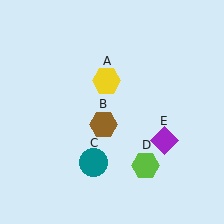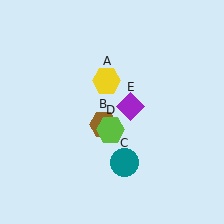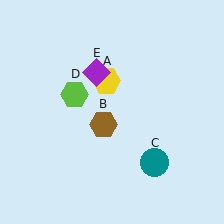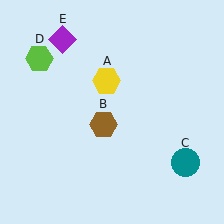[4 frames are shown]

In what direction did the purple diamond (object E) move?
The purple diamond (object E) moved up and to the left.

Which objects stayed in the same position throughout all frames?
Yellow hexagon (object A) and brown hexagon (object B) remained stationary.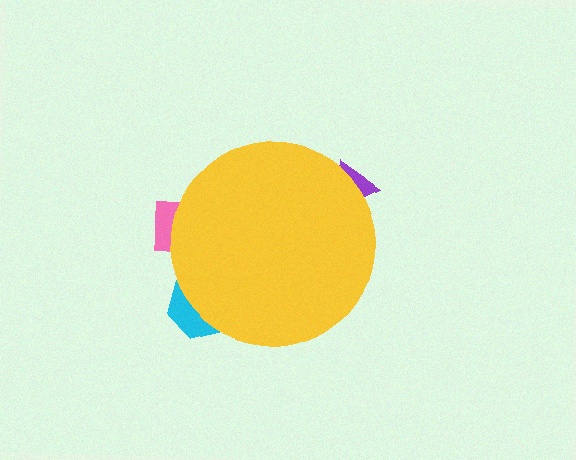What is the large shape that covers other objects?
A yellow circle.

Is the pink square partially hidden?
Yes, the pink square is partially hidden behind the yellow circle.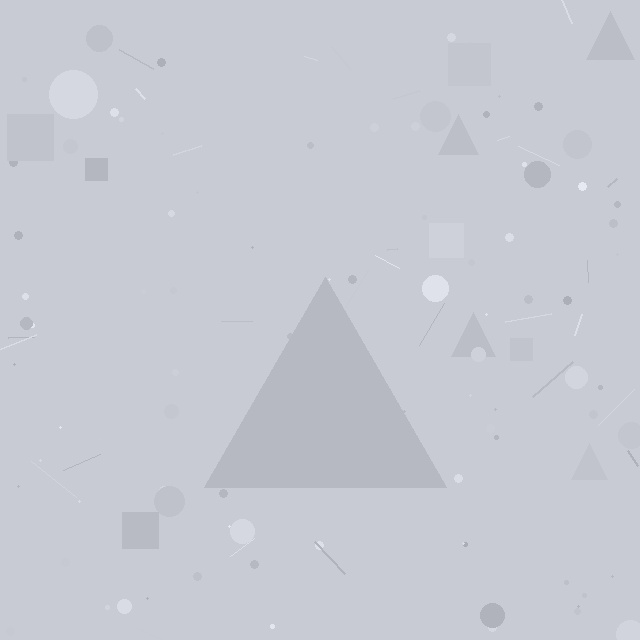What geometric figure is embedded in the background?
A triangle is embedded in the background.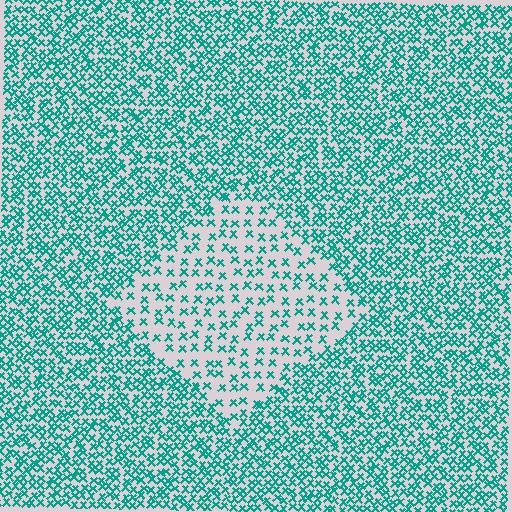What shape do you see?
I see a diamond.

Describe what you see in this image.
The image contains small teal elements arranged at two different densities. A diamond-shaped region is visible where the elements are less densely packed than the surrounding area.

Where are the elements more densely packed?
The elements are more densely packed outside the diamond boundary.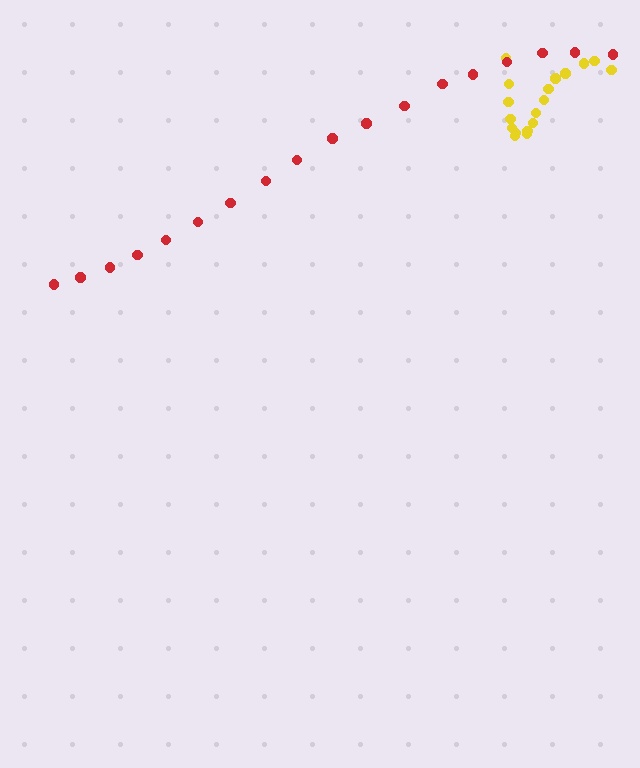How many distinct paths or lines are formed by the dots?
There are 2 distinct paths.